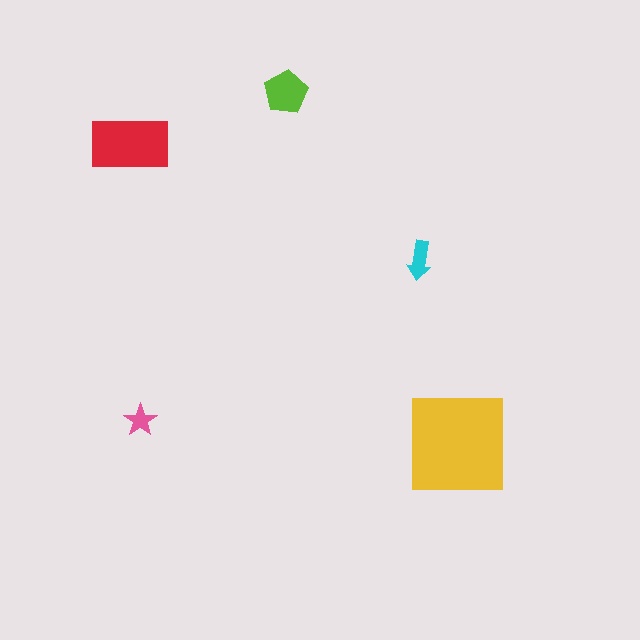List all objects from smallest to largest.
The pink star, the cyan arrow, the lime pentagon, the red rectangle, the yellow square.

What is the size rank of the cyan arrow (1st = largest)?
4th.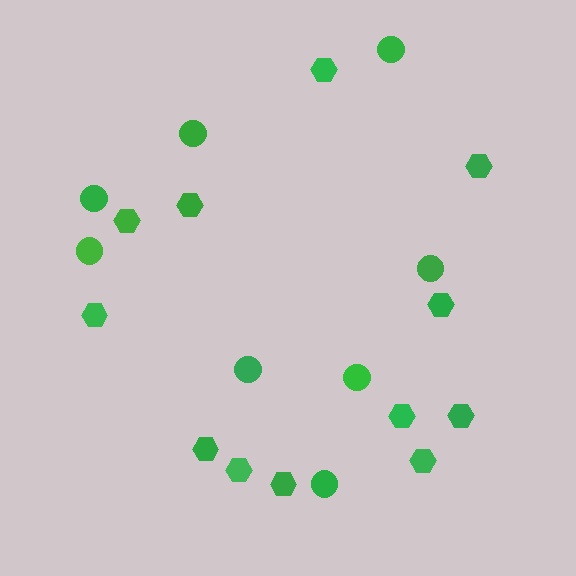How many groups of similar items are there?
There are 2 groups: one group of circles (8) and one group of hexagons (12).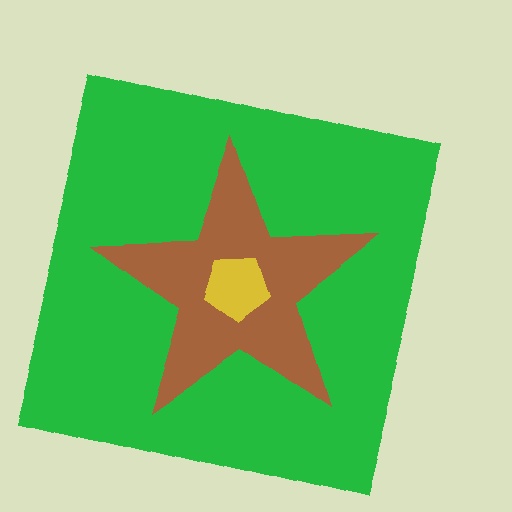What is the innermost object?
The yellow pentagon.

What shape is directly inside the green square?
The brown star.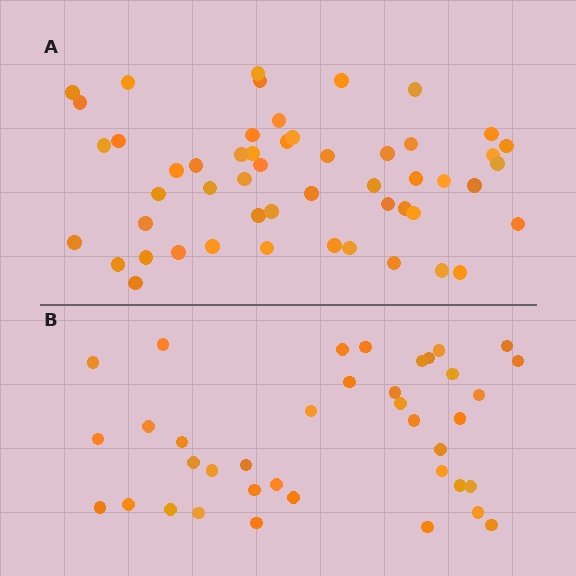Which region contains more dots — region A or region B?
Region A (the top region) has more dots.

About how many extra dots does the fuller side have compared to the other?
Region A has approximately 15 more dots than region B.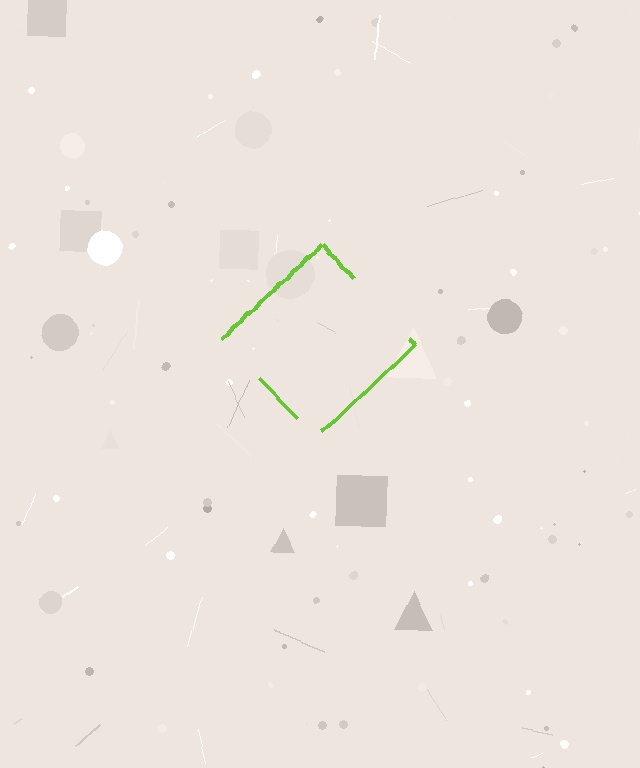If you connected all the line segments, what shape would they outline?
They would outline a diamond.